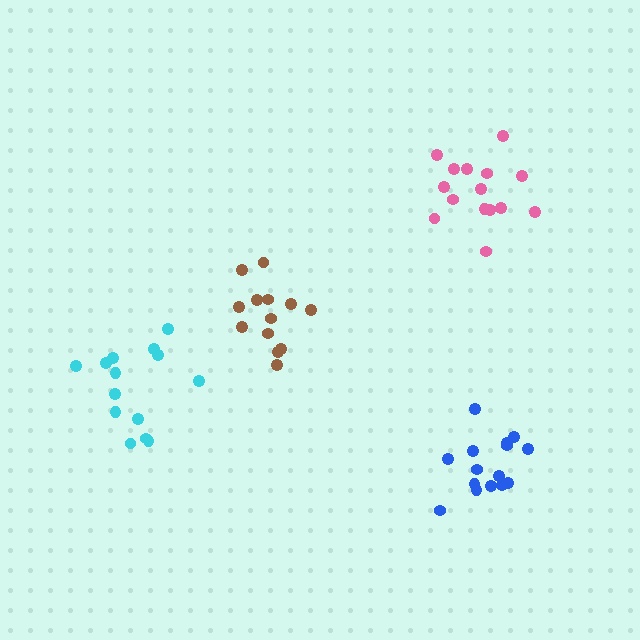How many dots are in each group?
Group 1: 15 dots, Group 2: 13 dots, Group 3: 14 dots, Group 4: 15 dots (57 total).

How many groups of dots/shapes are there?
There are 4 groups.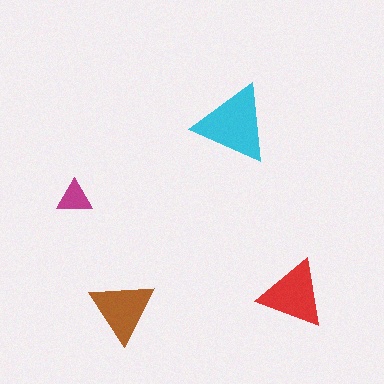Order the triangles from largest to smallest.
the cyan one, the red one, the brown one, the magenta one.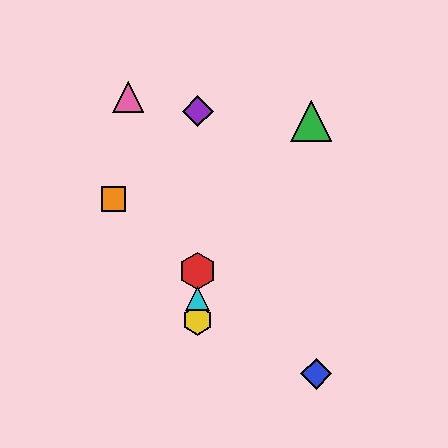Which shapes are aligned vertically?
The red hexagon, the yellow hexagon, the purple diamond, the cyan triangle are aligned vertically.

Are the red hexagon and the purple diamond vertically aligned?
Yes, both are at x≈198.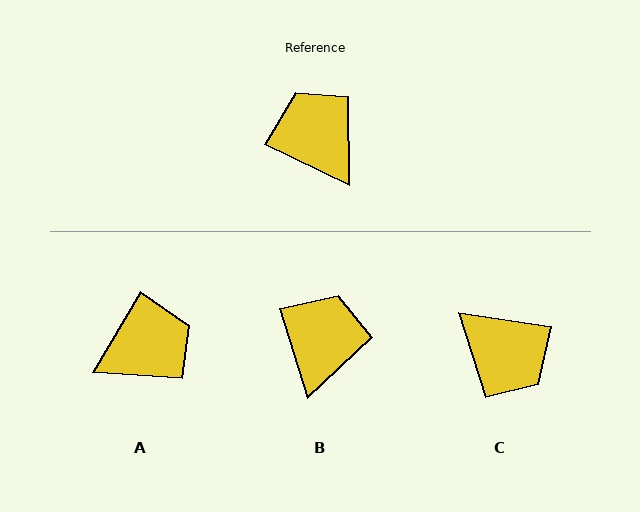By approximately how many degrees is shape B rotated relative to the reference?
Approximately 47 degrees clockwise.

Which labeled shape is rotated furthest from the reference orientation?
C, about 162 degrees away.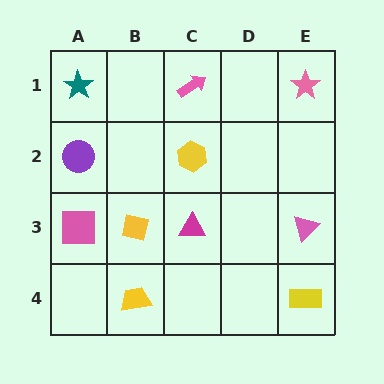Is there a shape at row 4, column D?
No, that cell is empty.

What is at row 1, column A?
A teal star.